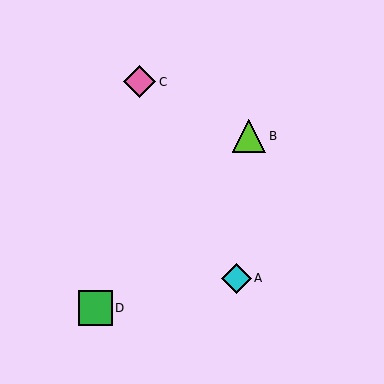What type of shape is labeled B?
Shape B is a lime triangle.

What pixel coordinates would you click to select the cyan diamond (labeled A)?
Click at (236, 278) to select the cyan diamond A.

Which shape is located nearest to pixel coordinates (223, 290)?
The cyan diamond (labeled A) at (236, 278) is nearest to that location.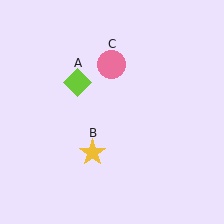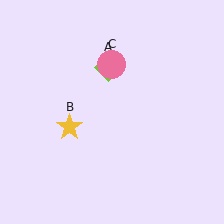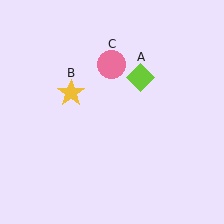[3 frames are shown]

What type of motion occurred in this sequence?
The lime diamond (object A), yellow star (object B) rotated clockwise around the center of the scene.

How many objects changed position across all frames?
2 objects changed position: lime diamond (object A), yellow star (object B).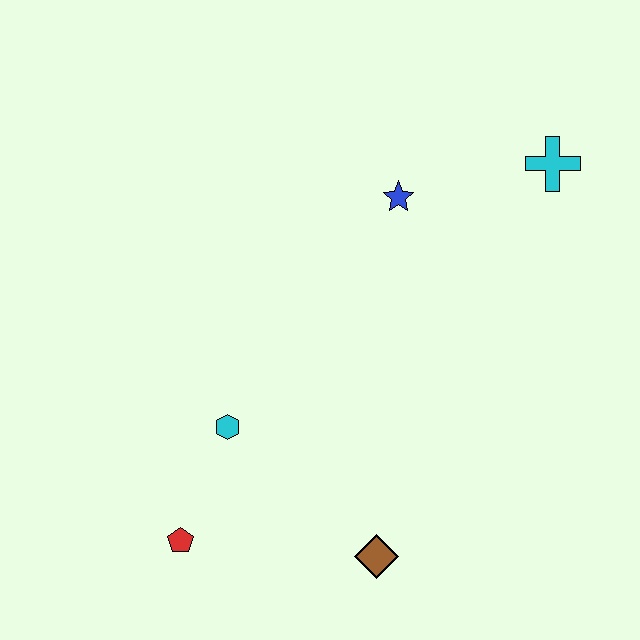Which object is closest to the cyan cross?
The blue star is closest to the cyan cross.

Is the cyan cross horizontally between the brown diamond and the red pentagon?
No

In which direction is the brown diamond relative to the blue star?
The brown diamond is below the blue star.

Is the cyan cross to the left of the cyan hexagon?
No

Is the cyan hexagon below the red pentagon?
No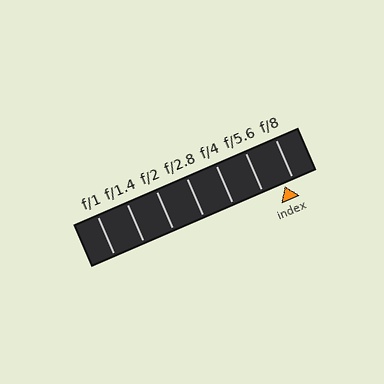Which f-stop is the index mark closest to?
The index mark is closest to f/8.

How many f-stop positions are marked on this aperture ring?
There are 7 f-stop positions marked.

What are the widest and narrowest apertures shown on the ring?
The widest aperture shown is f/1 and the narrowest is f/8.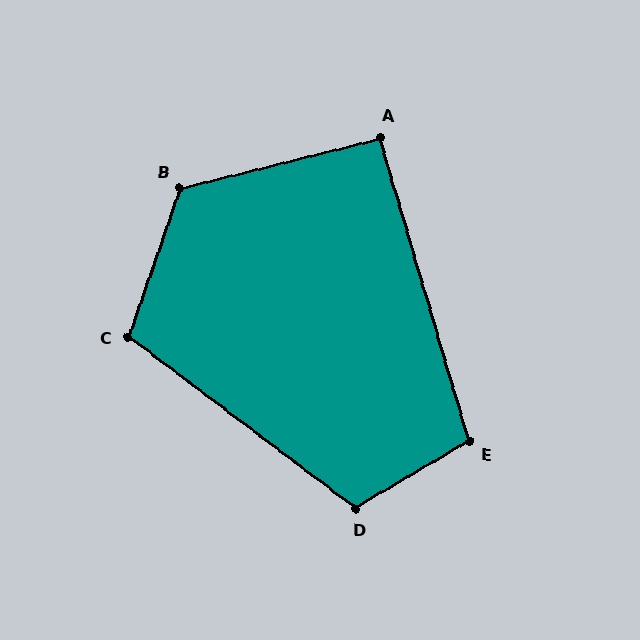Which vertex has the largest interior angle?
B, at approximately 123 degrees.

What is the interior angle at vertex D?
Approximately 112 degrees (obtuse).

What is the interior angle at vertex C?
Approximately 108 degrees (obtuse).